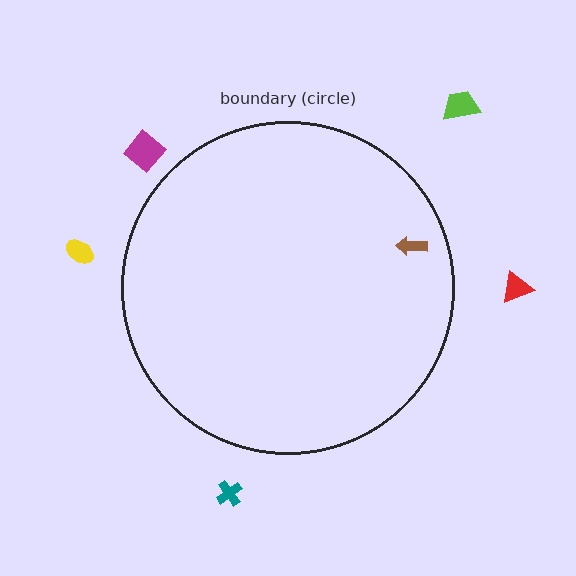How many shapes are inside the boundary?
1 inside, 5 outside.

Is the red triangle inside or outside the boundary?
Outside.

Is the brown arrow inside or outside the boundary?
Inside.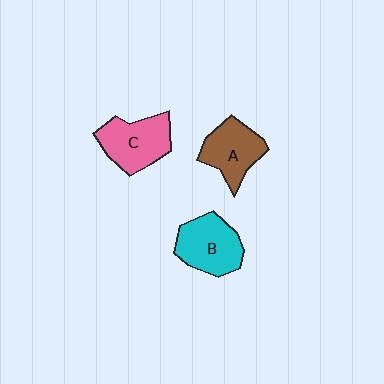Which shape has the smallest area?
Shape A (brown).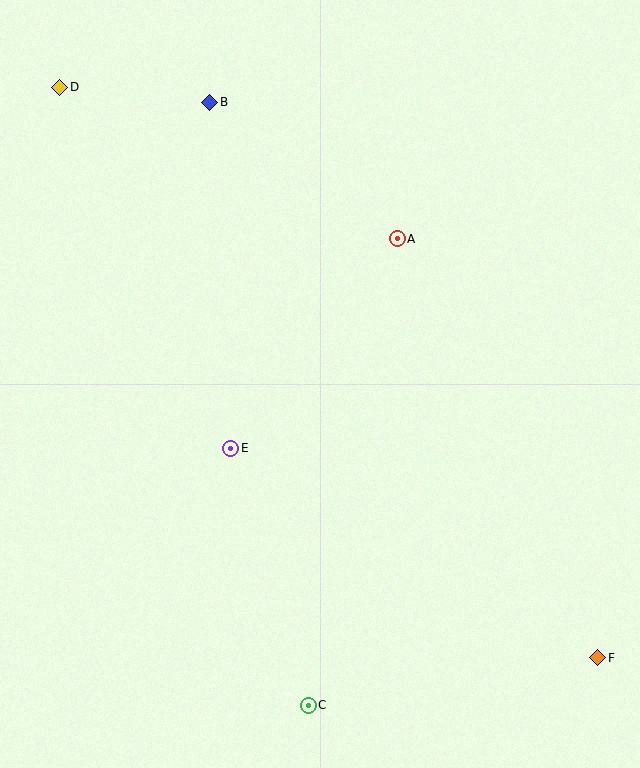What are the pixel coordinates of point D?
Point D is at (60, 87).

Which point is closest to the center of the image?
Point E at (231, 448) is closest to the center.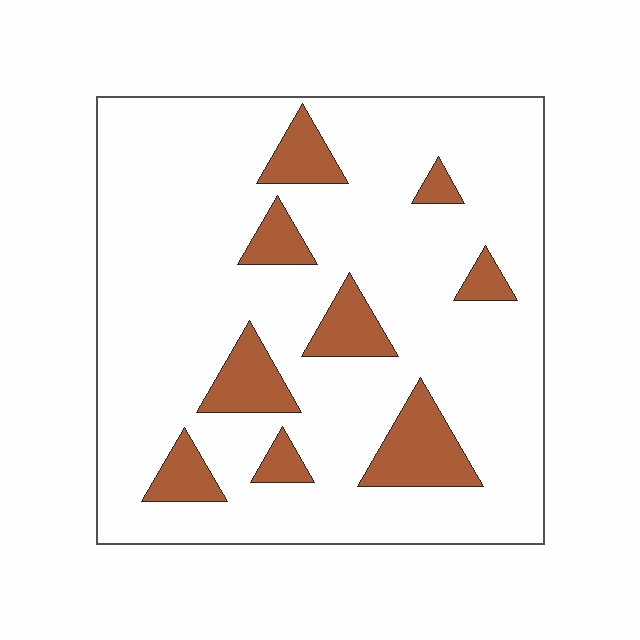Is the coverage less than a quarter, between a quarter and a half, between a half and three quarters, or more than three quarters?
Less than a quarter.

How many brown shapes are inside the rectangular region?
9.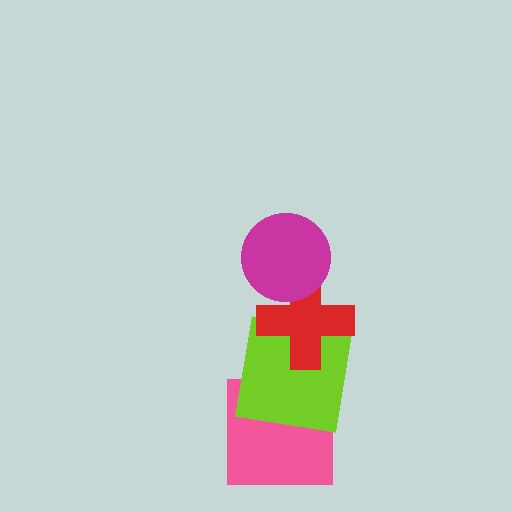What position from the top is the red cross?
The red cross is 2nd from the top.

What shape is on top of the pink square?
The lime square is on top of the pink square.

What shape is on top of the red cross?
The magenta circle is on top of the red cross.